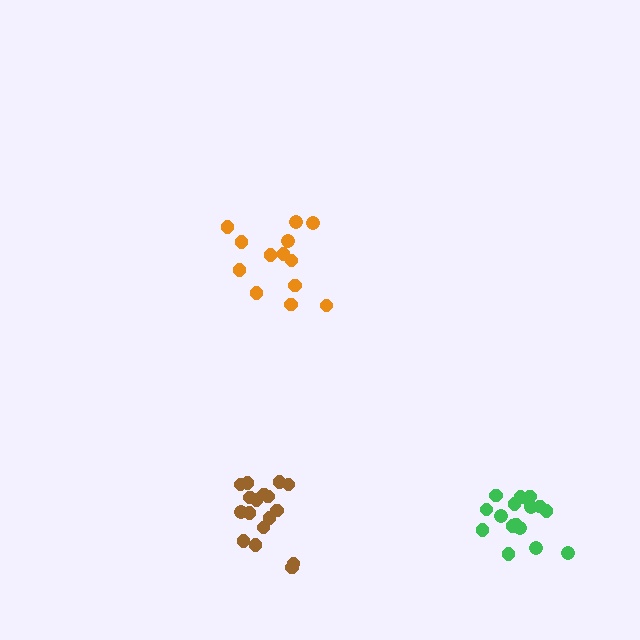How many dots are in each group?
Group 1: 17 dots, Group 2: 13 dots, Group 3: 17 dots (47 total).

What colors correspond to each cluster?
The clusters are colored: green, orange, brown.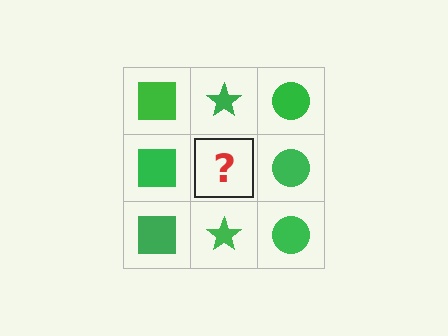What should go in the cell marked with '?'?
The missing cell should contain a green star.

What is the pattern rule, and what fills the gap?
The rule is that each column has a consistent shape. The gap should be filled with a green star.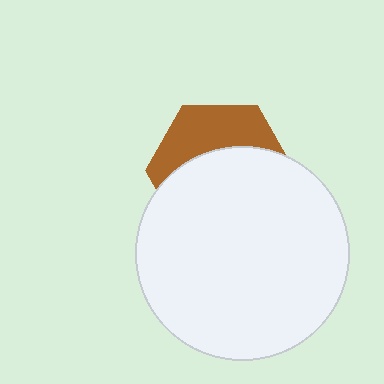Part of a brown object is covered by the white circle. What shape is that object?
It is a hexagon.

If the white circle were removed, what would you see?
You would see the complete brown hexagon.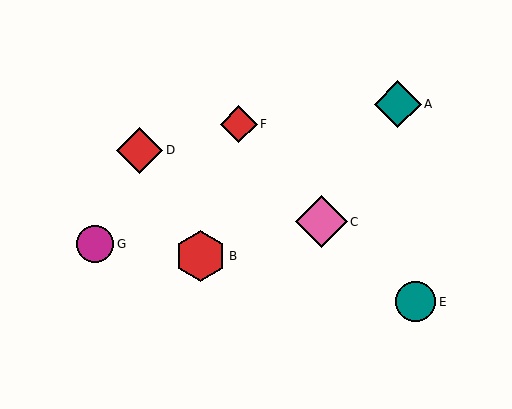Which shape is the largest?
The pink diamond (labeled C) is the largest.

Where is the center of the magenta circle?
The center of the magenta circle is at (95, 244).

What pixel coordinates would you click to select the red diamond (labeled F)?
Click at (239, 124) to select the red diamond F.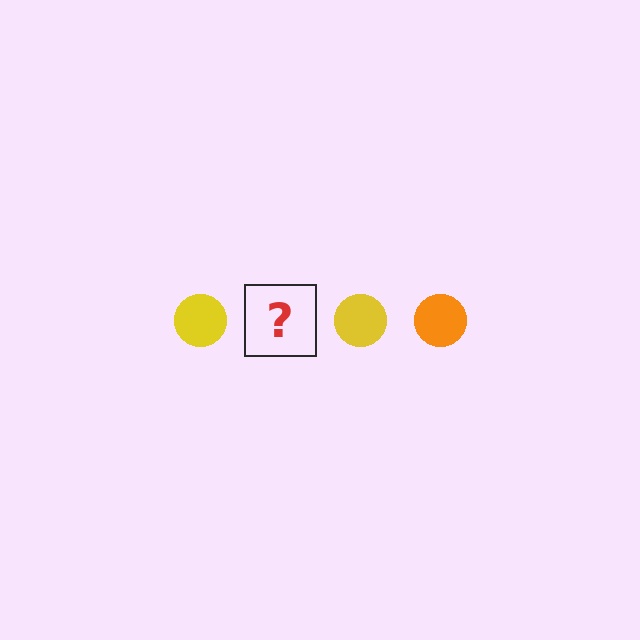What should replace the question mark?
The question mark should be replaced with an orange circle.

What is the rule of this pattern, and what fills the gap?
The rule is that the pattern cycles through yellow, orange circles. The gap should be filled with an orange circle.